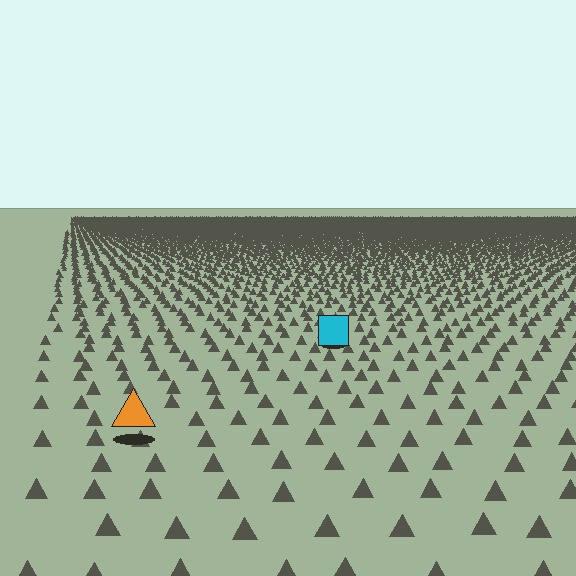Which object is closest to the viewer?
The orange triangle is closest. The texture marks near it are larger and more spread out.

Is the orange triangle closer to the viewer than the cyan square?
Yes. The orange triangle is closer — you can tell from the texture gradient: the ground texture is coarser near it.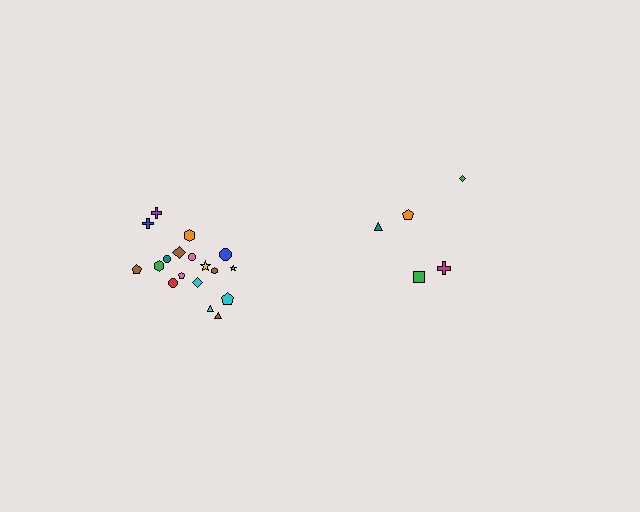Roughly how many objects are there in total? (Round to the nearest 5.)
Roughly 25 objects in total.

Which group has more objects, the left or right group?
The left group.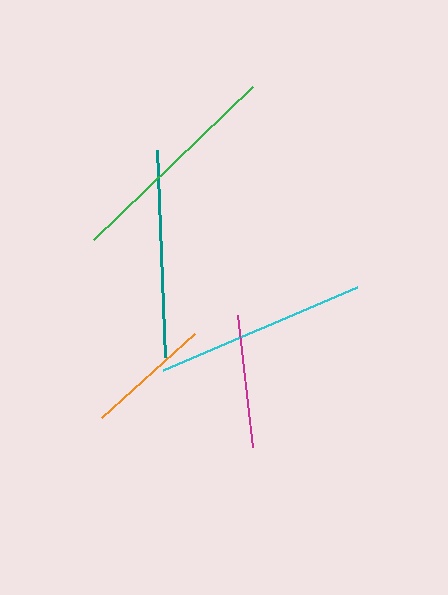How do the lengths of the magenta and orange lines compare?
The magenta and orange lines are approximately the same length.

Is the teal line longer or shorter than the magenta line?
The teal line is longer than the magenta line.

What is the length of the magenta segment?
The magenta segment is approximately 132 pixels long.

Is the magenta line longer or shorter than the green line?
The green line is longer than the magenta line.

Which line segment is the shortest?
The orange line is the shortest at approximately 125 pixels.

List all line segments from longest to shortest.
From longest to shortest: green, cyan, teal, magenta, orange.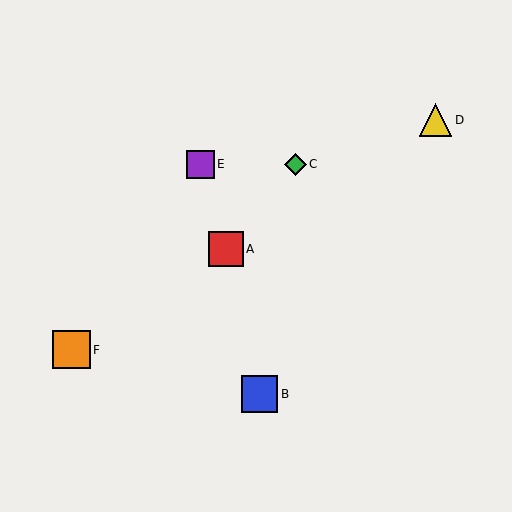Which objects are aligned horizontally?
Objects C, E are aligned horizontally.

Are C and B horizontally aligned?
No, C is at y≈164 and B is at y≈394.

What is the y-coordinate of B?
Object B is at y≈394.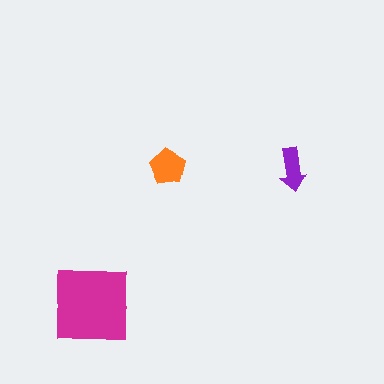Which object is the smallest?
The purple arrow.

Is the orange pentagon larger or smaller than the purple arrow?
Larger.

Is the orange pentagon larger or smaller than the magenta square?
Smaller.